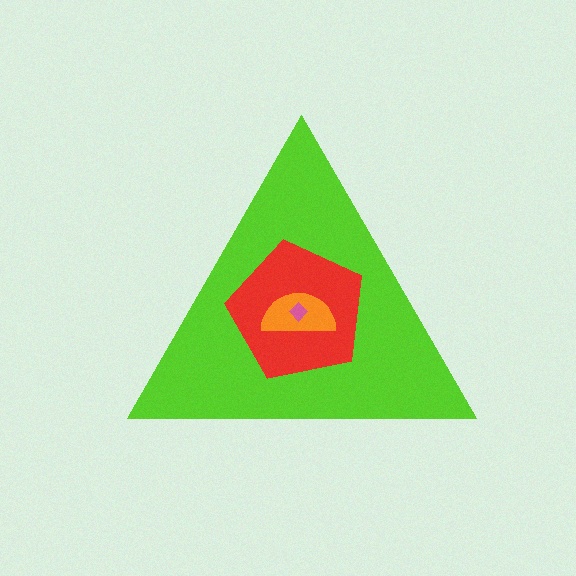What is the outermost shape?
The lime triangle.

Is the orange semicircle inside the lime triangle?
Yes.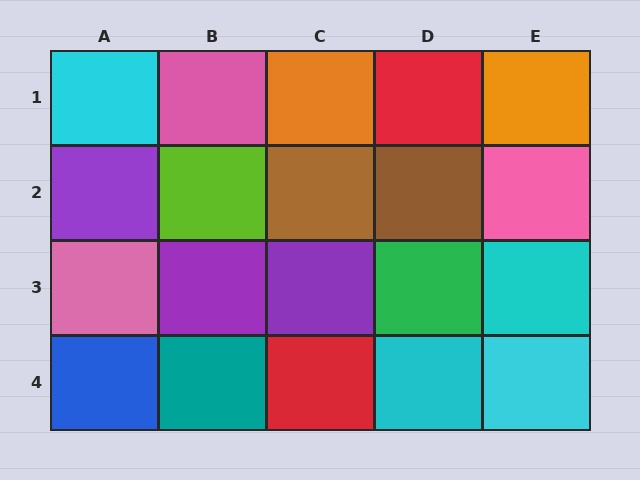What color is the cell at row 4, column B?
Teal.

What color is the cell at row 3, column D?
Green.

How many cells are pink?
3 cells are pink.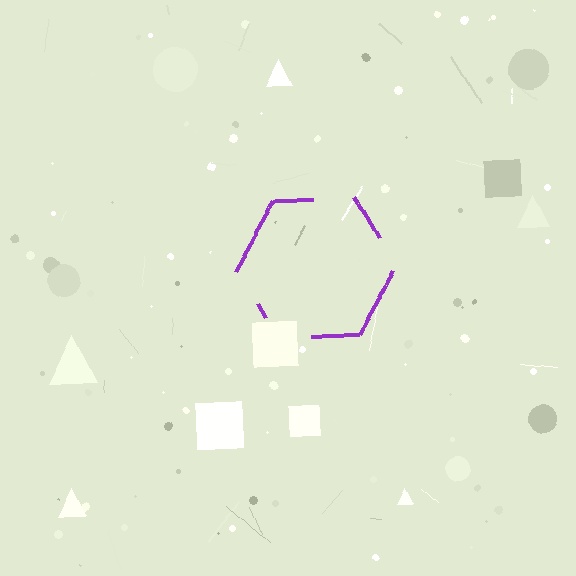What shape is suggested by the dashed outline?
The dashed outline suggests a hexagon.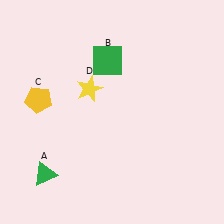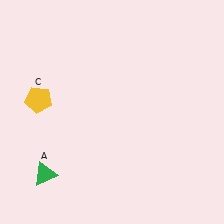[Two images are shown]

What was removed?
The green square (B), the yellow star (D) were removed in Image 2.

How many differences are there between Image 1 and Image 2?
There are 2 differences between the two images.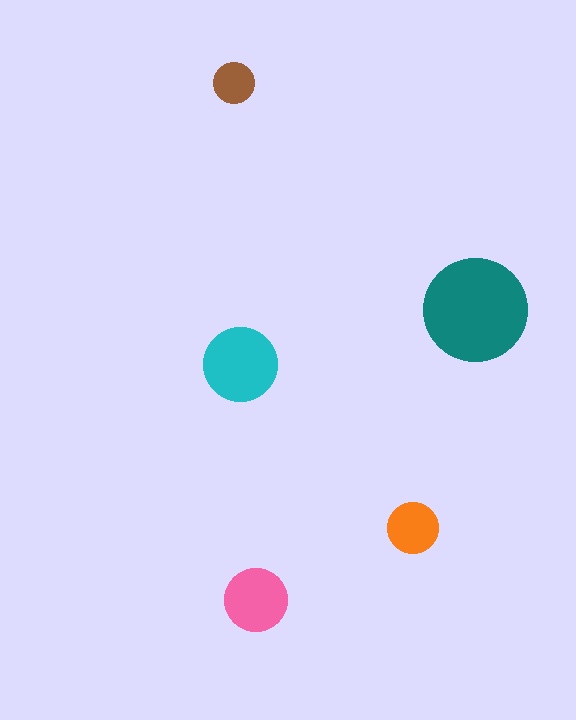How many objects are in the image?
There are 5 objects in the image.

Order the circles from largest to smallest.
the teal one, the cyan one, the pink one, the orange one, the brown one.